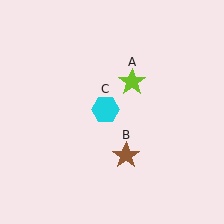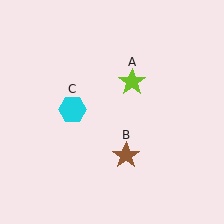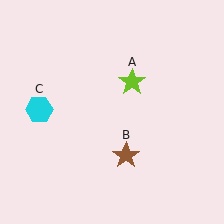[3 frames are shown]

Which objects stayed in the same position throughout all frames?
Lime star (object A) and brown star (object B) remained stationary.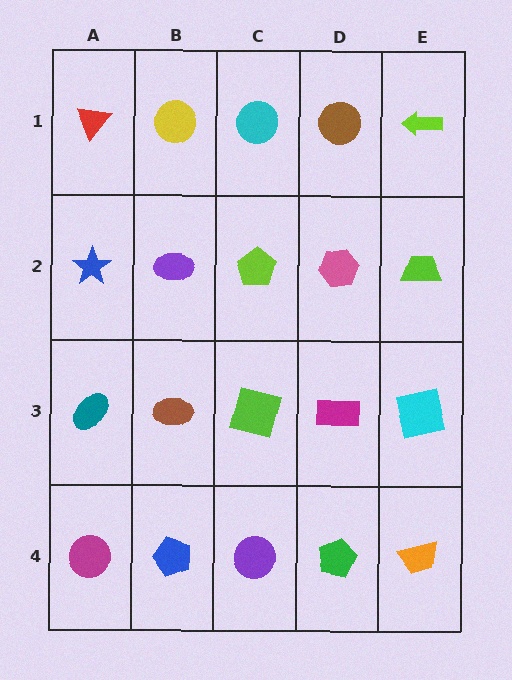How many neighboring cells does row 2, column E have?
3.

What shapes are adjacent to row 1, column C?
A lime pentagon (row 2, column C), a yellow circle (row 1, column B), a brown circle (row 1, column D).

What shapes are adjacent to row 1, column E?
A lime trapezoid (row 2, column E), a brown circle (row 1, column D).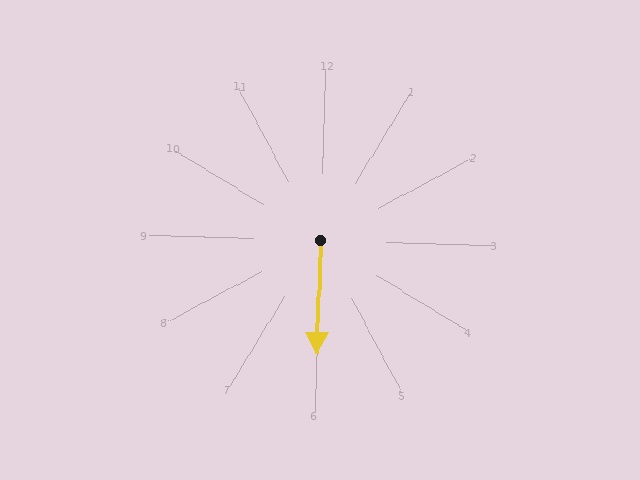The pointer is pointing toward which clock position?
Roughly 6 o'clock.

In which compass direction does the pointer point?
South.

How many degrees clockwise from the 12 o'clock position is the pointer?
Approximately 180 degrees.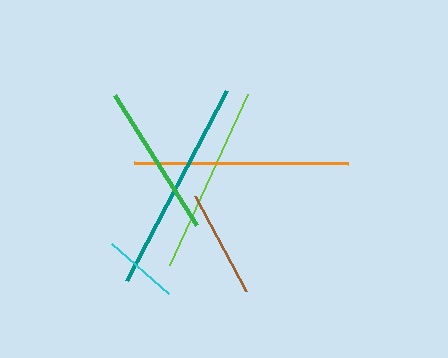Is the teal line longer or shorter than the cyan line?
The teal line is longer than the cyan line.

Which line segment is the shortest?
The cyan line is the shortest at approximately 76 pixels.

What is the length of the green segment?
The green segment is approximately 154 pixels long.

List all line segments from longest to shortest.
From longest to shortest: orange, teal, lime, green, brown, cyan.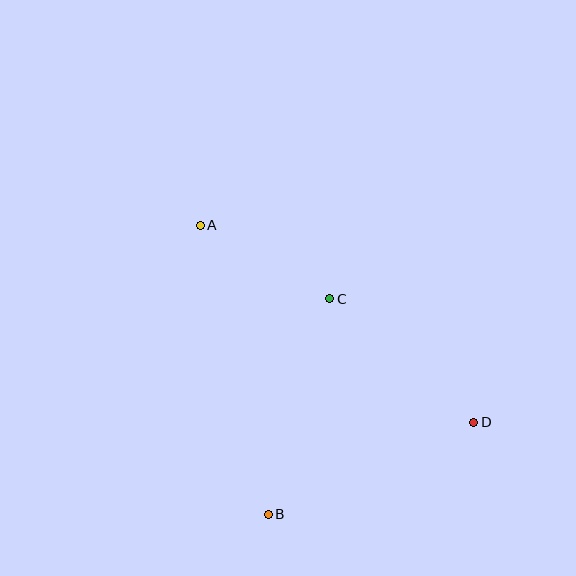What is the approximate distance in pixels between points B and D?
The distance between B and D is approximately 225 pixels.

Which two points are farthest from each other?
Points A and D are farthest from each other.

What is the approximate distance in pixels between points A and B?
The distance between A and B is approximately 297 pixels.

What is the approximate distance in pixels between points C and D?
The distance between C and D is approximately 190 pixels.